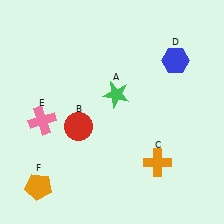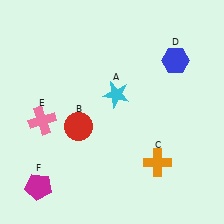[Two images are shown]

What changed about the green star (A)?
In Image 1, A is green. In Image 2, it changed to cyan.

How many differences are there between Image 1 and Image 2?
There are 2 differences between the two images.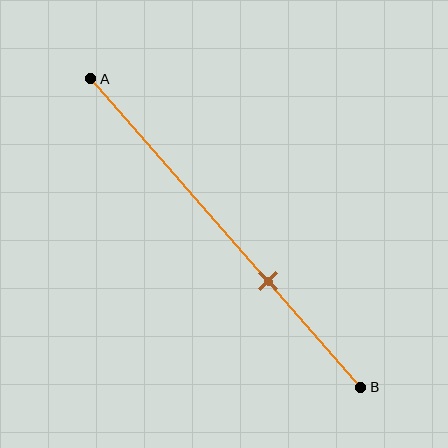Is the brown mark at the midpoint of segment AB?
No, the mark is at about 65% from A, not at the 50% midpoint.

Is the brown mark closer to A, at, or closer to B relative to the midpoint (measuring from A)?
The brown mark is closer to point B than the midpoint of segment AB.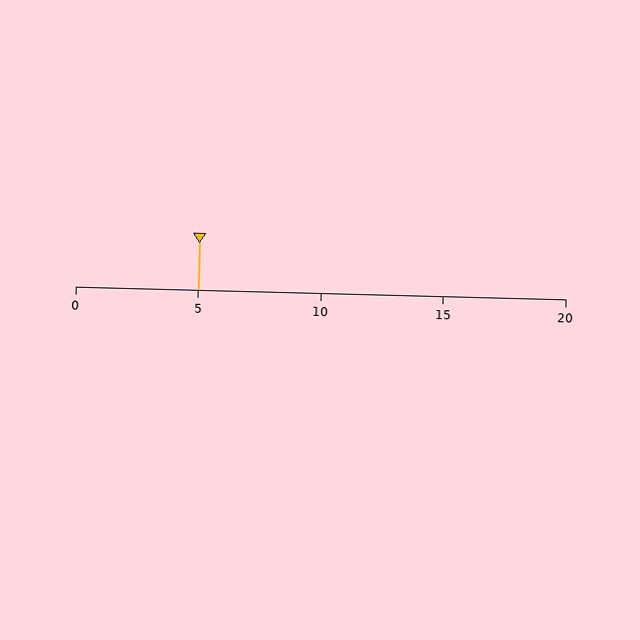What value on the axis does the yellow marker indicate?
The marker indicates approximately 5.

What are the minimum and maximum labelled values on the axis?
The axis runs from 0 to 20.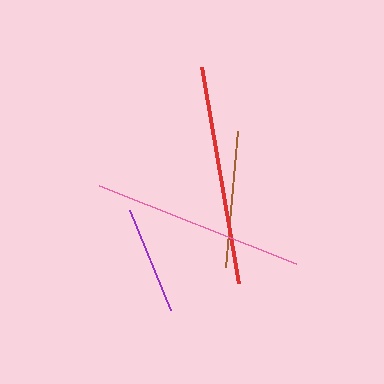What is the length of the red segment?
The red segment is approximately 219 pixels long.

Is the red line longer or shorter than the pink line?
The red line is longer than the pink line.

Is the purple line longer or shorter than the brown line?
The brown line is longer than the purple line.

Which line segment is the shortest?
The purple line is the shortest at approximately 108 pixels.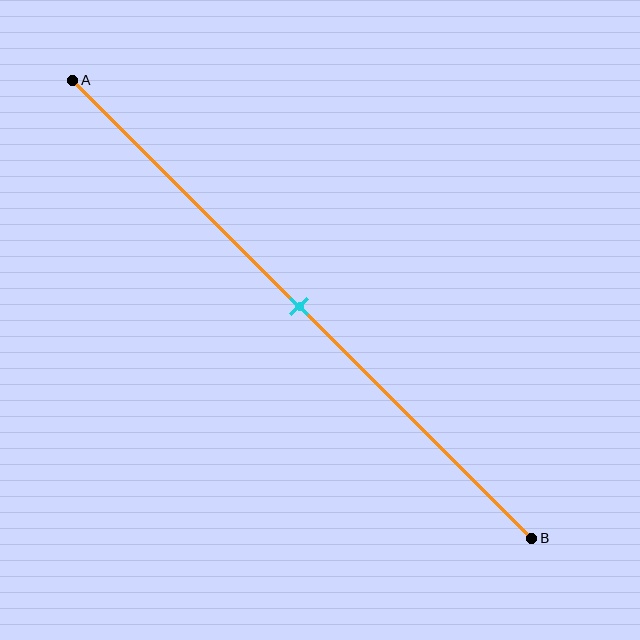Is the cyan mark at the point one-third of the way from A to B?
No, the mark is at about 50% from A, not at the 33% one-third point.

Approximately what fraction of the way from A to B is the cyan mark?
The cyan mark is approximately 50% of the way from A to B.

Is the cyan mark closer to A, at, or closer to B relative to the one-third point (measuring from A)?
The cyan mark is closer to point B than the one-third point of segment AB.